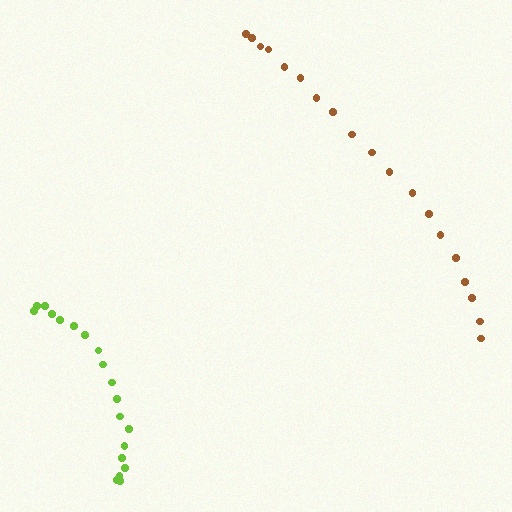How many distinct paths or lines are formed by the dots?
There are 2 distinct paths.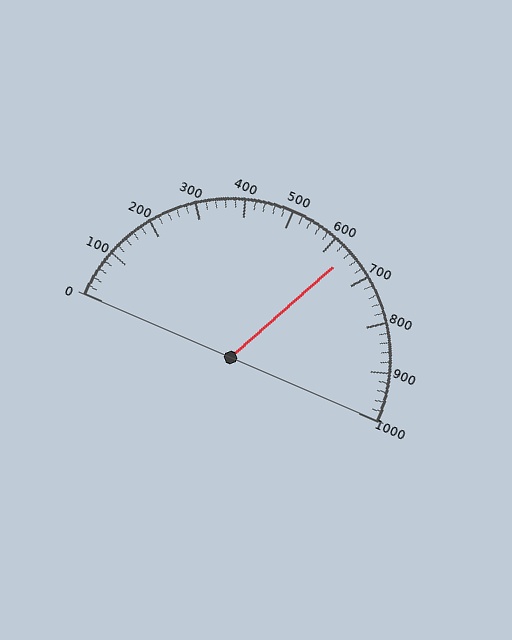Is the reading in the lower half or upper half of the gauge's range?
The reading is in the upper half of the range (0 to 1000).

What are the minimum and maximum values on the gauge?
The gauge ranges from 0 to 1000.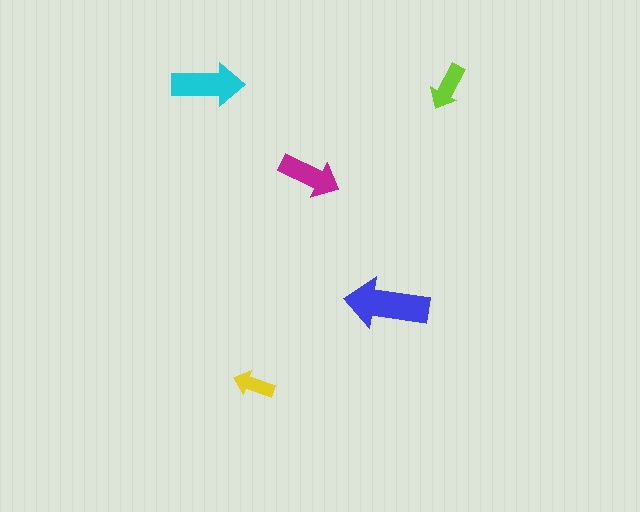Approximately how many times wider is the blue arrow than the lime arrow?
About 2 times wider.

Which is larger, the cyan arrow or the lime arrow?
The cyan one.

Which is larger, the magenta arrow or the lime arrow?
The magenta one.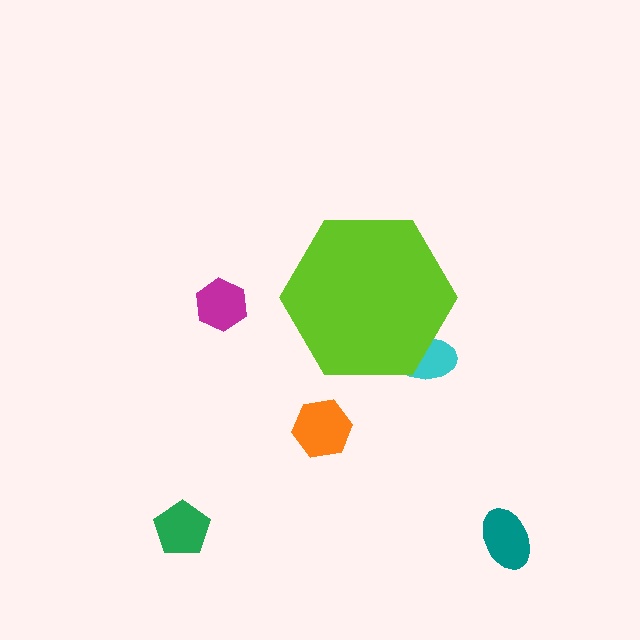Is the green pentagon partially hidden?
No, the green pentagon is fully visible.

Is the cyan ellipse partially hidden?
Yes, the cyan ellipse is partially hidden behind the lime hexagon.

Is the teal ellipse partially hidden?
No, the teal ellipse is fully visible.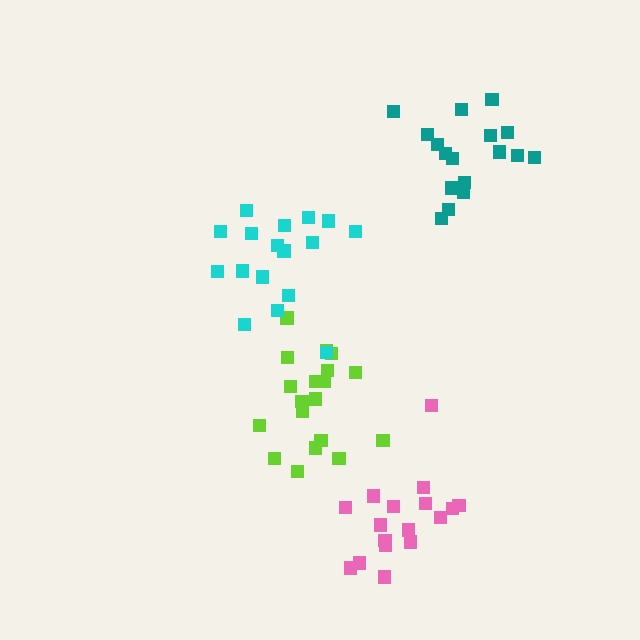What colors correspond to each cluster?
The clusters are colored: lime, cyan, teal, pink.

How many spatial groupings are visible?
There are 4 spatial groupings.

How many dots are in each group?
Group 1: 19 dots, Group 2: 17 dots, Group 3: 17 dots, Group 4: 17 dots (70 total).